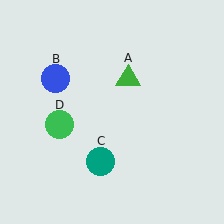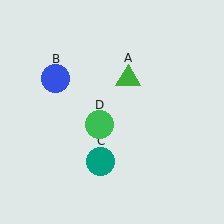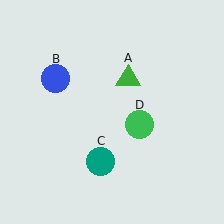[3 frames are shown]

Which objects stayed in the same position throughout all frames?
Green triangle (object A) and blue circle (object B) and teal circle (object C) remained stationary.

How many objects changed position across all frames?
1 object changed position: green circle (object D).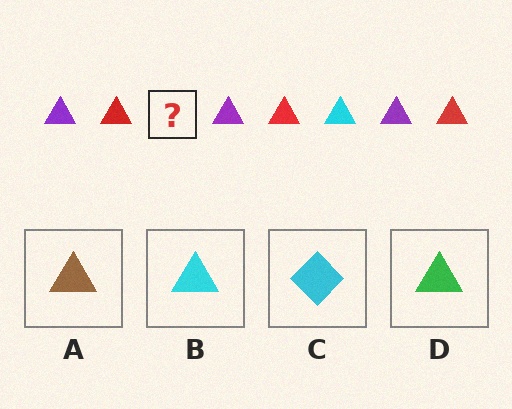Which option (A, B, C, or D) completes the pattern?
B.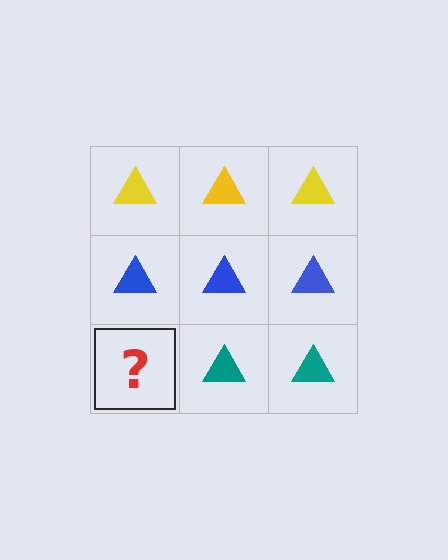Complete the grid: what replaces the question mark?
The question mark should be replaced with a teal triangle.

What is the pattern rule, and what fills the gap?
The rule is that each row has a consistent color. The gap should be filled with a teal triangle.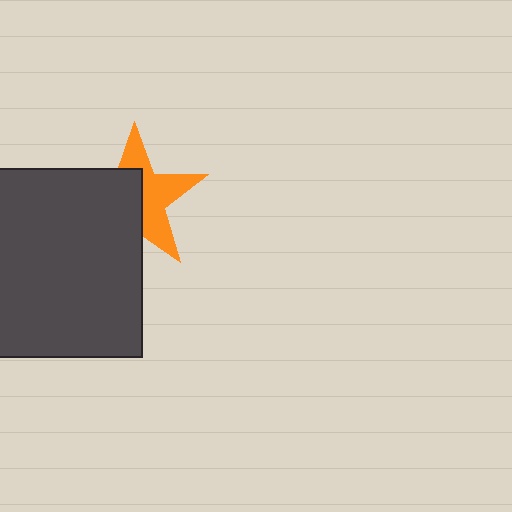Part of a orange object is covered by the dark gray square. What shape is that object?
It is a star.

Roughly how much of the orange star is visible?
About half of it is visible (roughly 48%).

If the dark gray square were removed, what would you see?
You would see the complete orange star.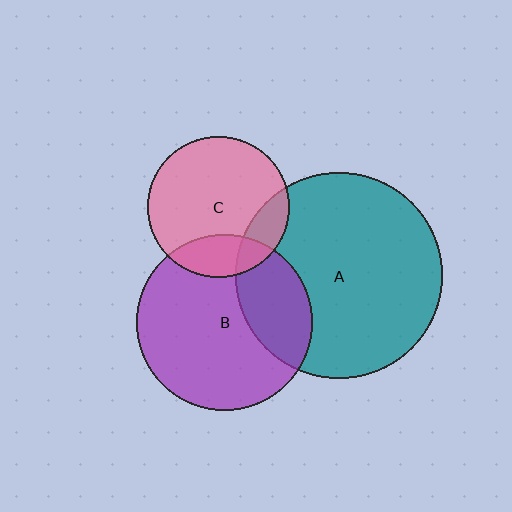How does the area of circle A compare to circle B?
Approximately 1.4 times.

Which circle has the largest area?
Circle A (teal).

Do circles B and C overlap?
Yes.